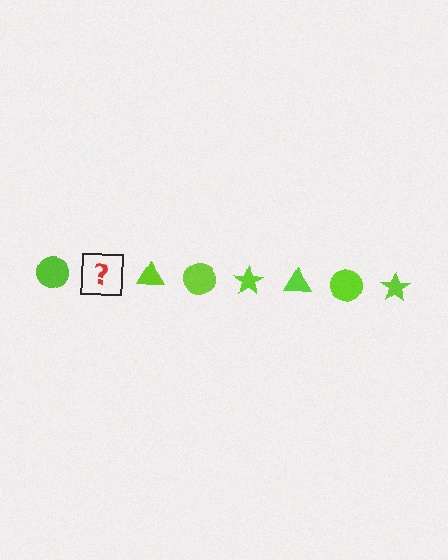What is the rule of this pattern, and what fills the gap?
The rule is that the pattern cycles through circle, star, triangle shapes in lime. The gap should be filled with a lime star.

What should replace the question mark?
The question mark should be replaced with a lime star.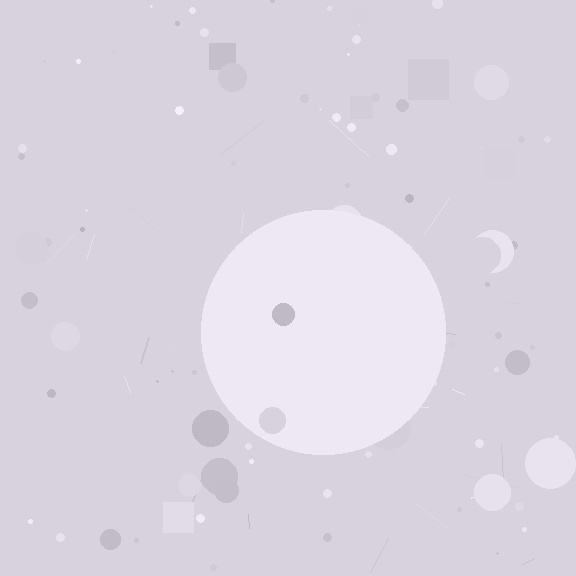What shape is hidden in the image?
A circle is hidden in the image.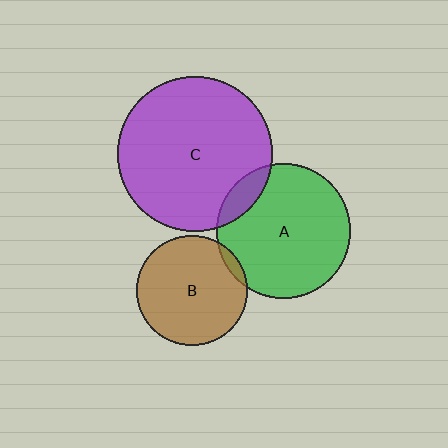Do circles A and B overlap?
Yes.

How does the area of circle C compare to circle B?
Approximately 2.0 times.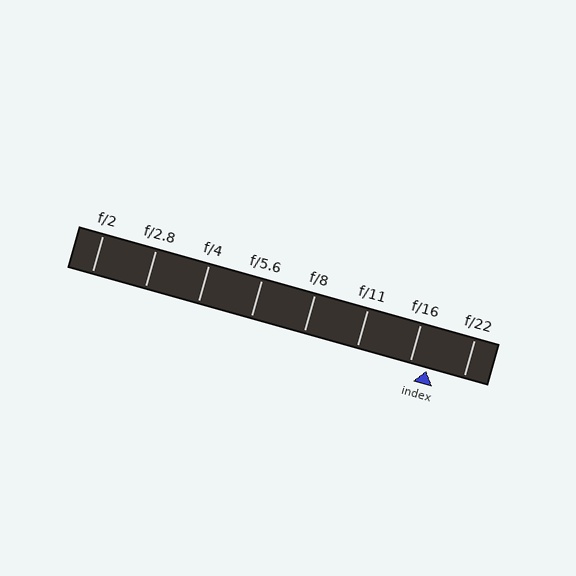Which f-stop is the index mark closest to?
The index mark is closest to f/16.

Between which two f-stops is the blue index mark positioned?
The index mark is between f/16 and f/22.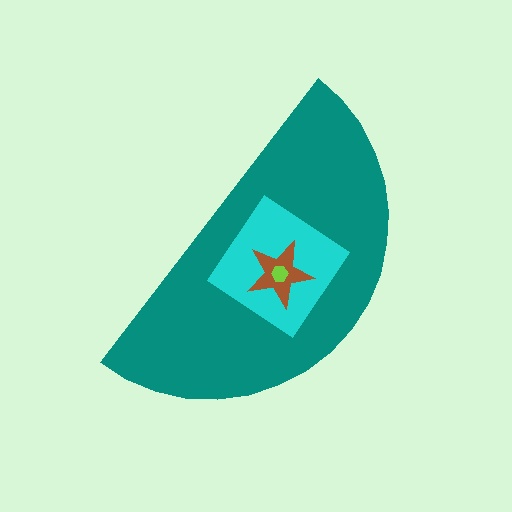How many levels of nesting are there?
4.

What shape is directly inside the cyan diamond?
The brown star.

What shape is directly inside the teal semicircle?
The cyan diamond.